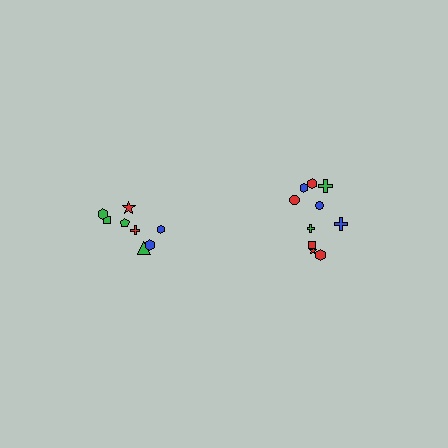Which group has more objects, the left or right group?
The right group.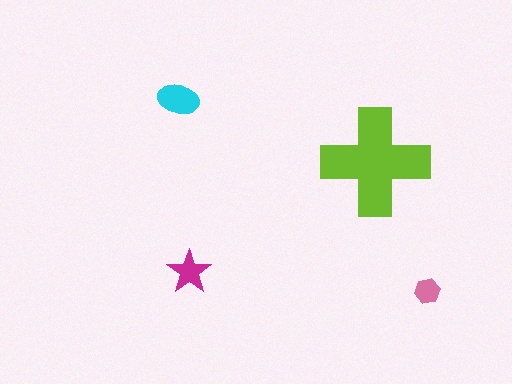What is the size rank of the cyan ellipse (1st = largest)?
2nd.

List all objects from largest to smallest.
The lime cross, the cyan ellipse, the magenta star, the pink hexagon.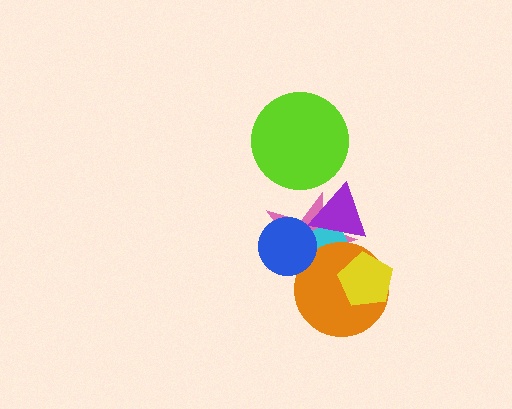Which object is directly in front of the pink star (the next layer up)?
The cyan rectangle is directly in front of the pink star.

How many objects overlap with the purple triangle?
2 objects overlap with the purple triangle.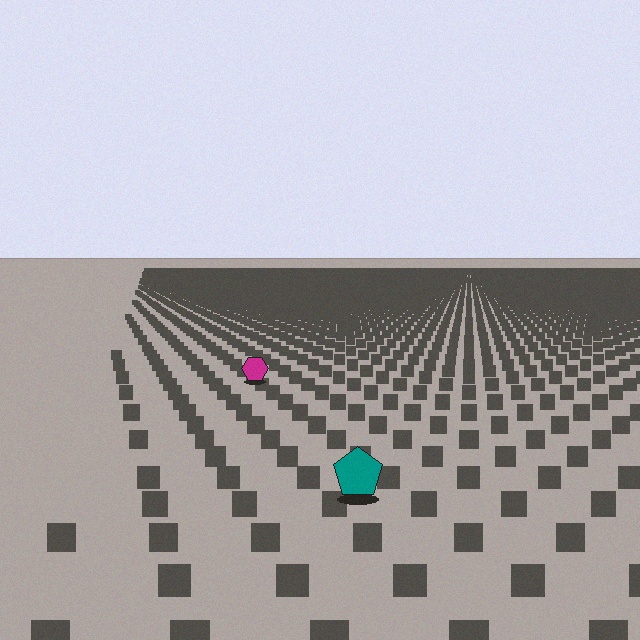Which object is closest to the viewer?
The teal pentagon is closest. The texture marks near it are larger and more spread out.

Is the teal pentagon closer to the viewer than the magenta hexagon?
Yes. The teal pentagon is closer — you can tell from the texture gradient: the ground texture is coarser near it.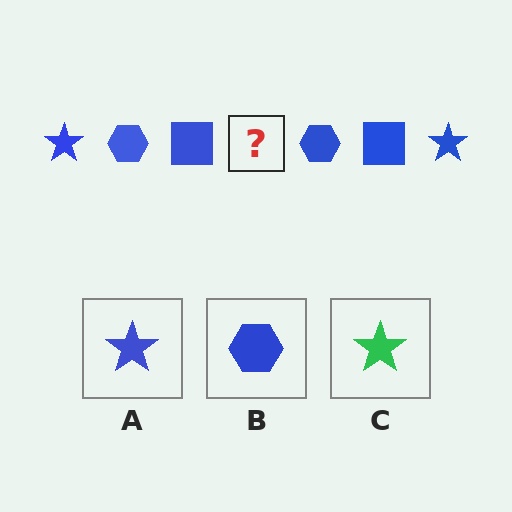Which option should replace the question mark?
Option A.